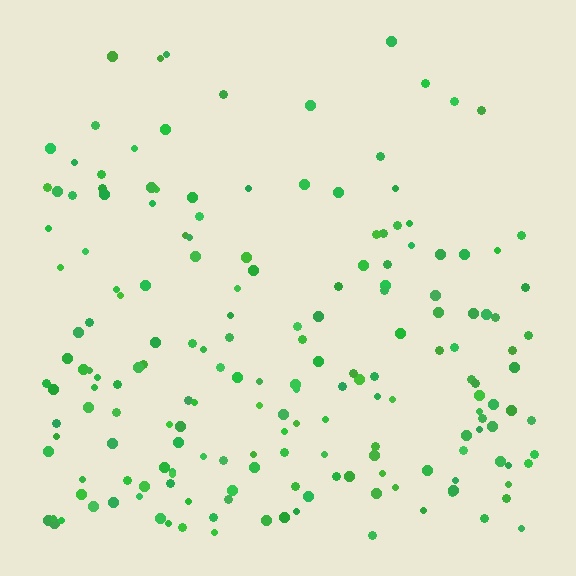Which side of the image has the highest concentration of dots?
The bottom.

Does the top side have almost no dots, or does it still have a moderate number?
Still a moderate number, just noticeably fewer than the bottom.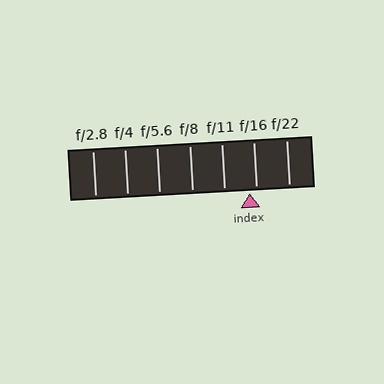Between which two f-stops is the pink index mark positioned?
The index mark is between f/11 and f/16.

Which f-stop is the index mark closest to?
The index mark is closest to f/16.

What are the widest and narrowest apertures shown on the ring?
The widest aperture shown is f/2.8 and the narrowest is f/22.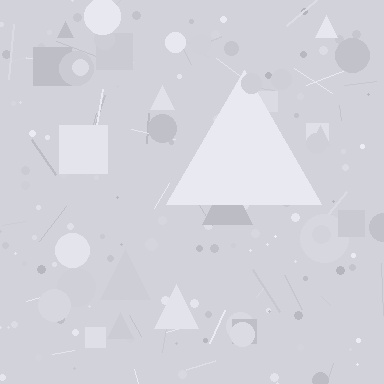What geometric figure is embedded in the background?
A triangle is embedded in the background.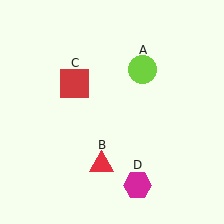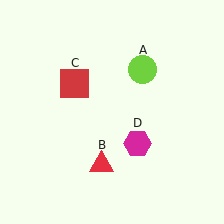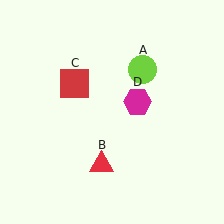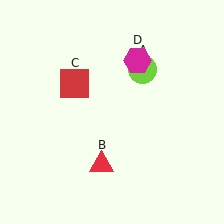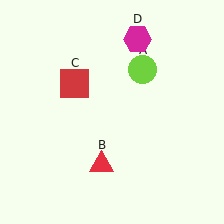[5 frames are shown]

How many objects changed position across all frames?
1 object changed position: magenta hexagon (object D).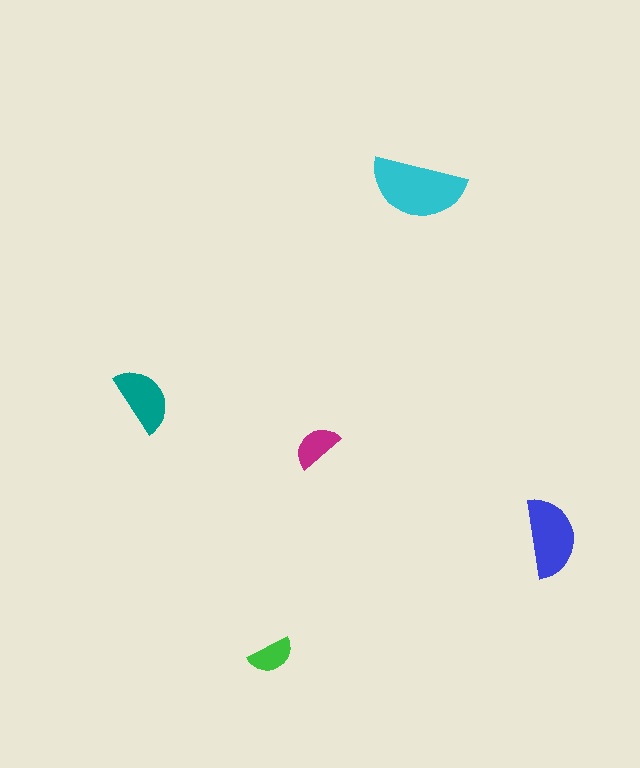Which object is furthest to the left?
The teal semicircle is leftmost.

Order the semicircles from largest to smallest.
the cyan one, the blue one, the teal one, the magenta one, the green one.